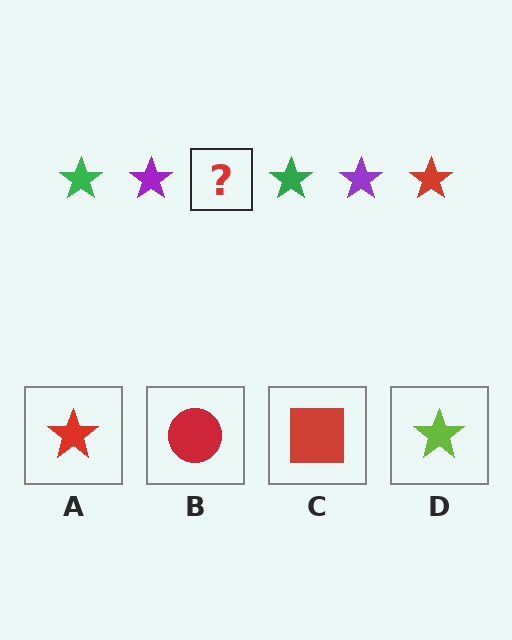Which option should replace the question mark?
Option A.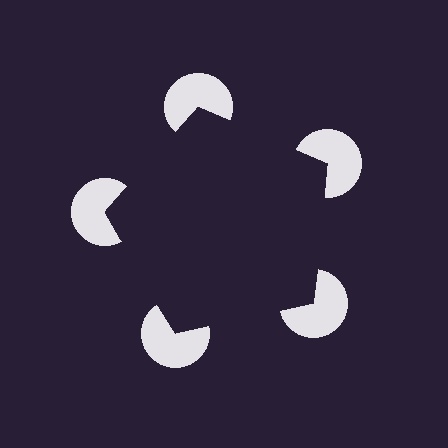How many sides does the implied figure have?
5 sides.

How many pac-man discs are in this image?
There are 5 — one at each vertex of the illusory pentagon.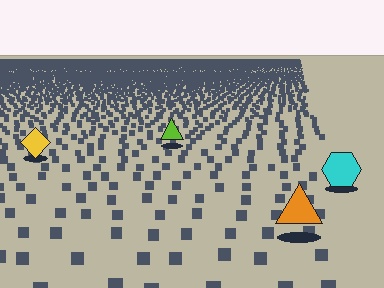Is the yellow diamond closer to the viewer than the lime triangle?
Yes. The yellow diamond is closer — you can tell from the texture gradient: the ground texture is coarser near it.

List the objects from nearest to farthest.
From nearest to farthest: the orange triangle, the cyan hexagon, the yellow diamond, the lime triangle.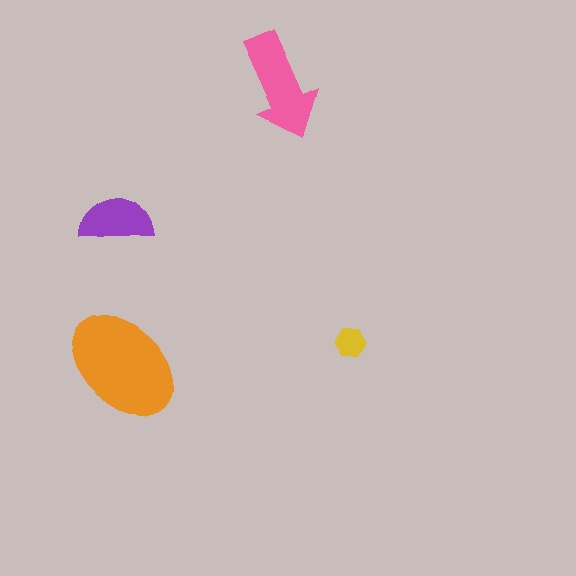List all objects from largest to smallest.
The orange ellipse, the pink arrow, the purple semicircle, the yellow hexagon.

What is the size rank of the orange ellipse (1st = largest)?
1st.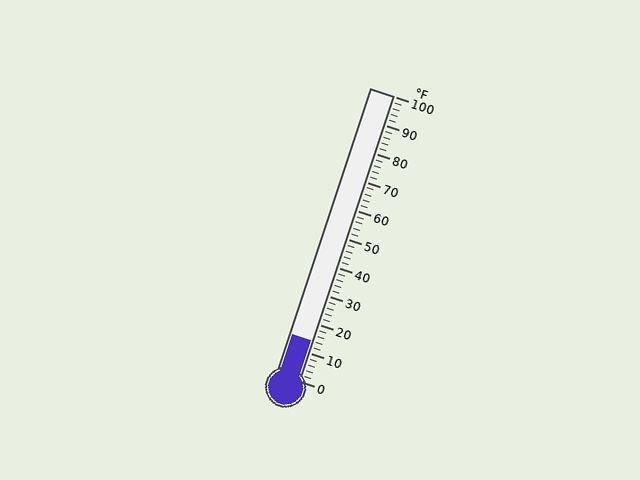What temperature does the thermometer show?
The thermometer shows approximately 14°F.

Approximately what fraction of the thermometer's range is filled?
The thermometer is filled to approximately 15% of its range.